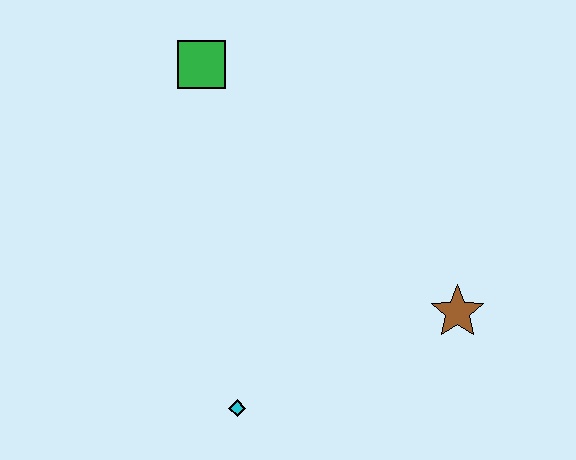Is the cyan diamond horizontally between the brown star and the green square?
Yes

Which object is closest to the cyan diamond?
The brown star is closest to the cyan diamond.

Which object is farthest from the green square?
The brown star is farthest from the green square.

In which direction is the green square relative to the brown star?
The green square is to the left of the brown star.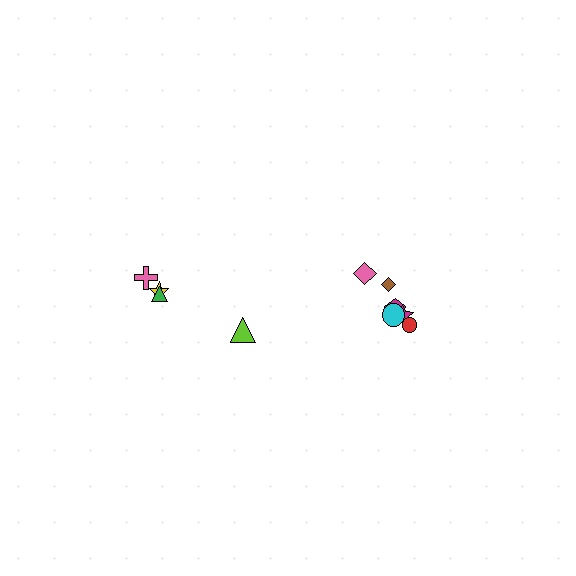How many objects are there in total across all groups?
There are 10 objects.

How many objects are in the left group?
There are 4 objects.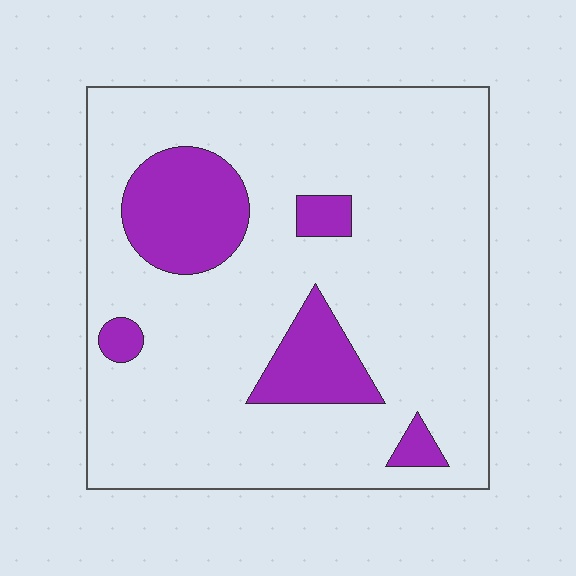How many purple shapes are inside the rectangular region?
5.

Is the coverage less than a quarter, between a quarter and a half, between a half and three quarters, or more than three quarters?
Less than a quarter.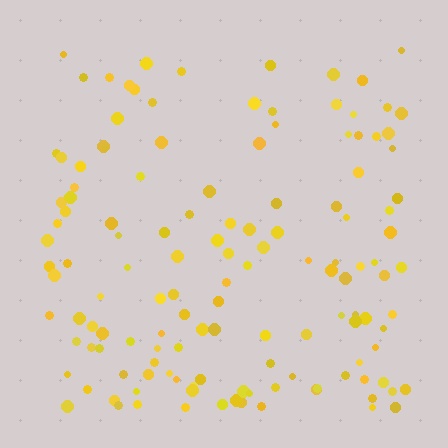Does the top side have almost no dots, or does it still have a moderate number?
Still a moderate number, just noticeably fewer than the bottom.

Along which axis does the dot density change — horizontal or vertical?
Vertical.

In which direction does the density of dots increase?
From top to bottom, with the bottom side densest.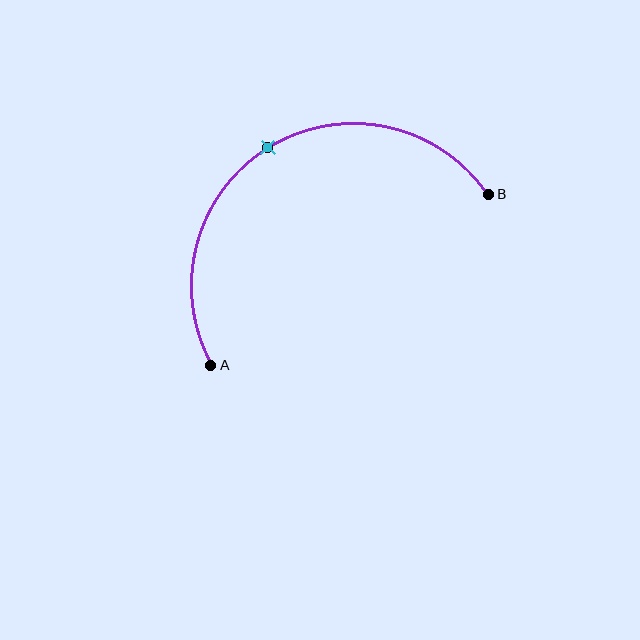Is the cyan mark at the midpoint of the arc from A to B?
Yes. The cyan mark lies on the arc at equal arc-length from both A and B — it is the arc midpoint.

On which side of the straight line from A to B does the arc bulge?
The arc bulges above the straight line connecting A and B.